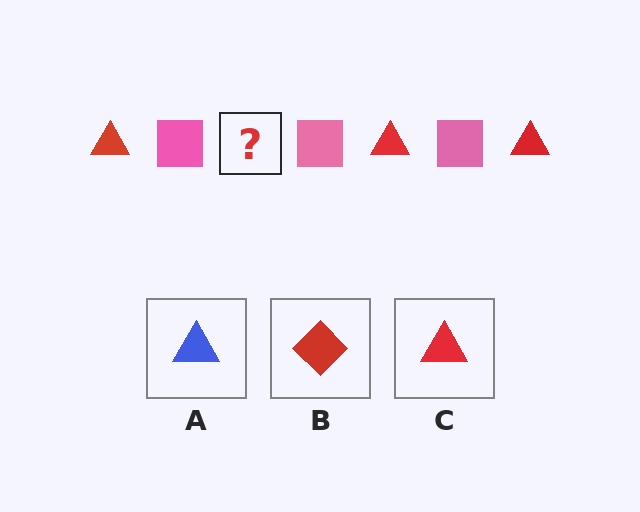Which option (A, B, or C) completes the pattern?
C.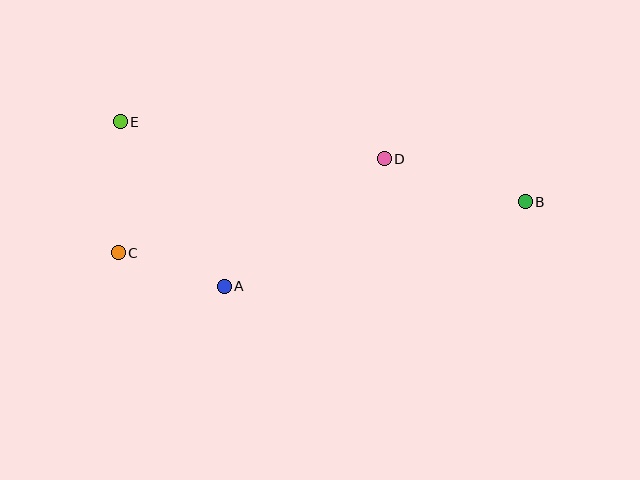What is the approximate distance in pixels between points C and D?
The distance between C and D is approximately 282 pixels.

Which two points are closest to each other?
Points A and C are closest to each other.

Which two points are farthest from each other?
Points B and E are farthest from each other.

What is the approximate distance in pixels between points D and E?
The distance between D and E is approximately 267 pixels.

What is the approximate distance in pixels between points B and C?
The distance between B and C is approximately 410 pixels.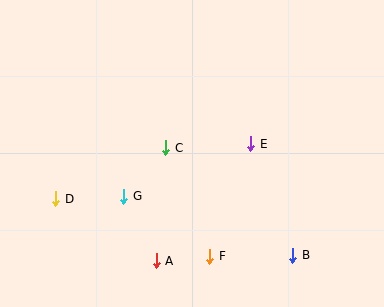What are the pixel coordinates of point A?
Point A is at (156, 261).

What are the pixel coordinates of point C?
Point C is at (165, 148).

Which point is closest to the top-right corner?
Point E is closest to the top-right corner.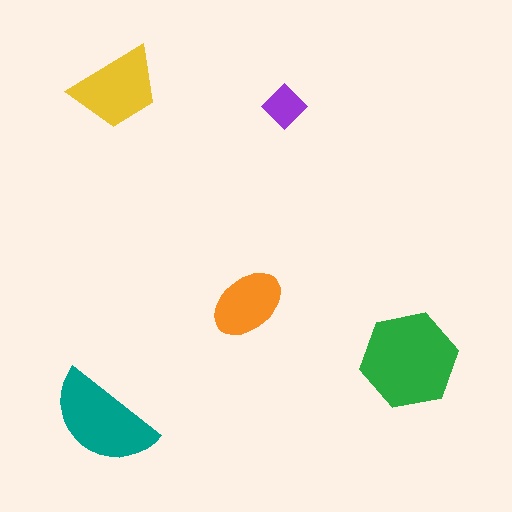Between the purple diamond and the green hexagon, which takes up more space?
The green hexagon.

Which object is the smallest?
The purple diamond.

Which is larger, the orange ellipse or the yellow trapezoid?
The yellow trapezoid.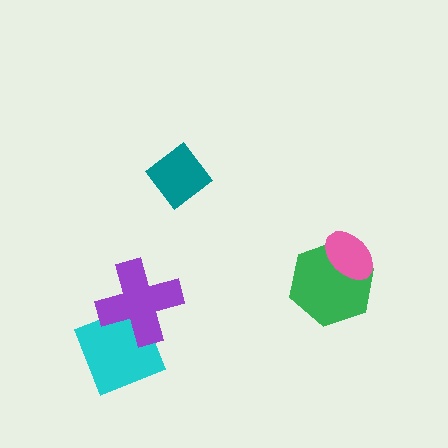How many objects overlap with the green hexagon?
1 object overlaps with the green hexagon.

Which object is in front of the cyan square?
The purple cross is in front of the cyan square.